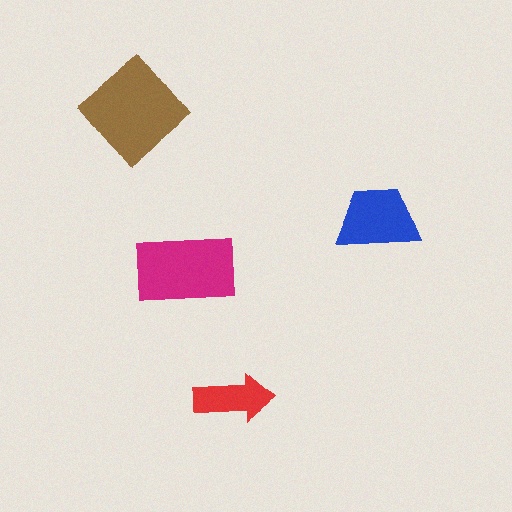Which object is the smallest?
The red arrow.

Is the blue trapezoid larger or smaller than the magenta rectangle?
Smaller.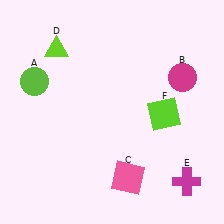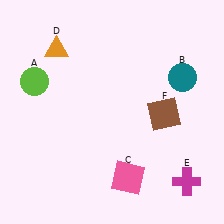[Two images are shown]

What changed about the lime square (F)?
In Image 1, F is lime. In Image 2, it changed to brown.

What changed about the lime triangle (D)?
In Image 1, D is lime. In Image 2, it changed to orange.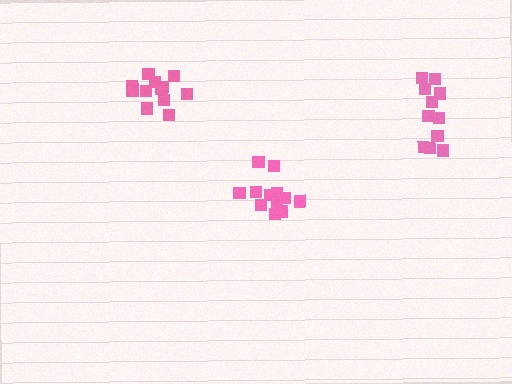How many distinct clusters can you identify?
There are 3 distinct clusters.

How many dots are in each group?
Group 1: 11 dots, Group 2: 14 dots, Group 3: 13 dots (38 total).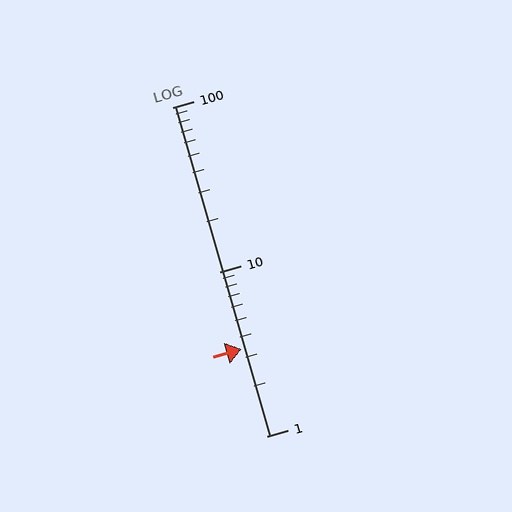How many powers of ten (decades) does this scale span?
The scale spans 2 decades, from 1 to 100.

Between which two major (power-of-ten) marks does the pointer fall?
The pointer is between 1 and 10.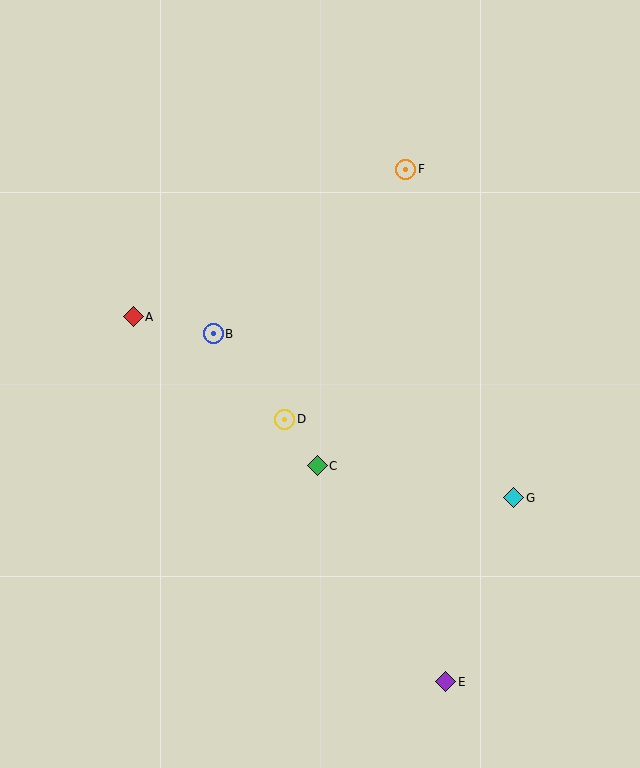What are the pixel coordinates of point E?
Point E is at (446, 682).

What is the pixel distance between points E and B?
The distance between E and B is 418 pixels.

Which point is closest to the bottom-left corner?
Point C is closest to the bottom-left corner.